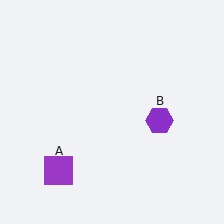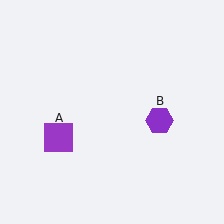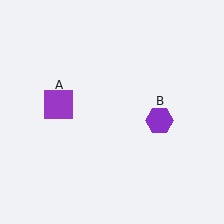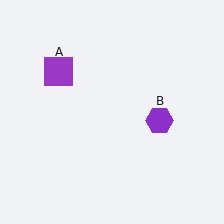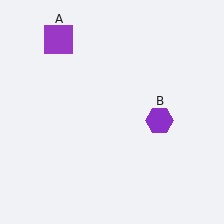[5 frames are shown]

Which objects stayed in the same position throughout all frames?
Purple hexagon (object B) remained stationary.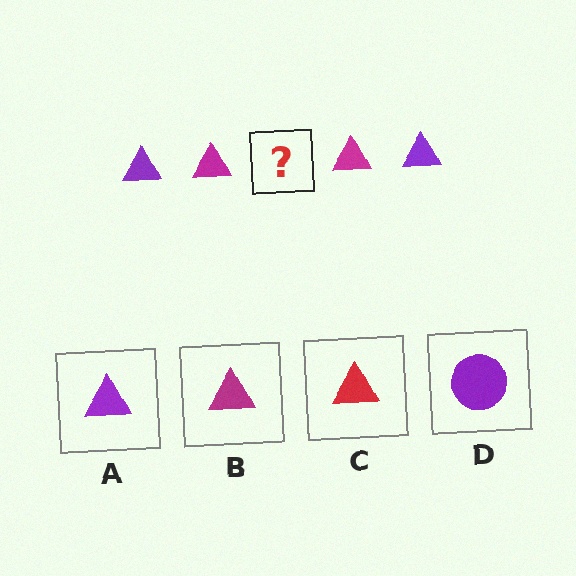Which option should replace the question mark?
Option A.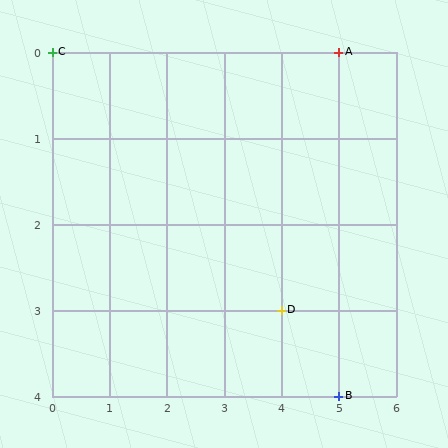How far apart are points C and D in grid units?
Points C and D are 4 columns and 3 rows apart (about 5.0 grid units diagonally).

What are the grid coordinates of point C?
Point C is at grid coordinates (0, 0).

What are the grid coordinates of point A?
Point A is at grid coordinates (5, 0).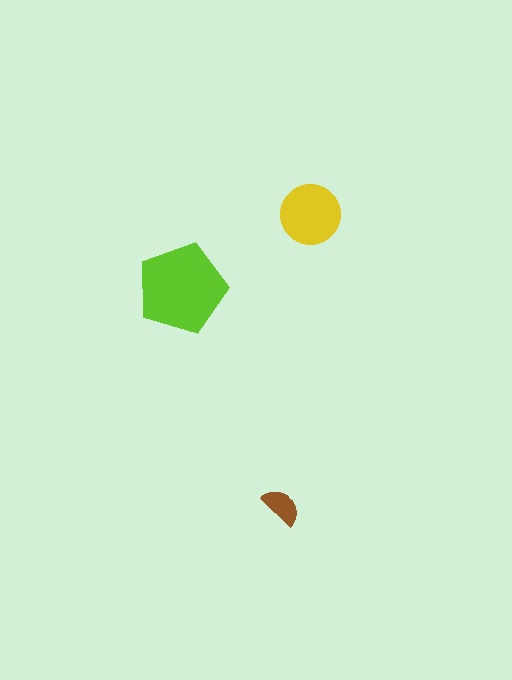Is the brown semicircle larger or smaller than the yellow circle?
Smaller.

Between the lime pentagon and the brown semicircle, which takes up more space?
The lime pentagon.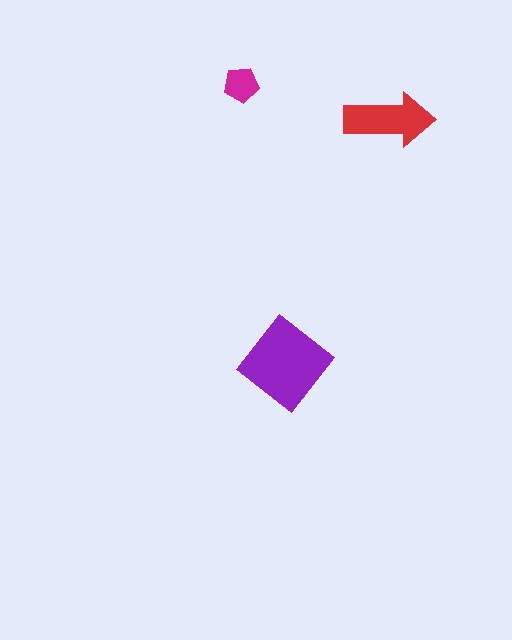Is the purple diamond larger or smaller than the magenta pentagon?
Larger.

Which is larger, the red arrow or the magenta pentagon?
The red arrow.